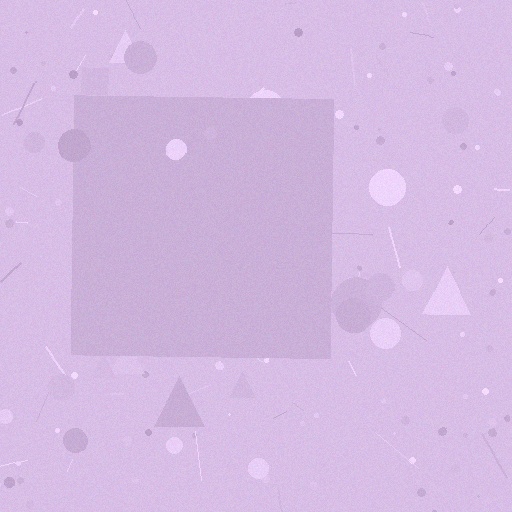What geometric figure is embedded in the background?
A square is embedded in the background.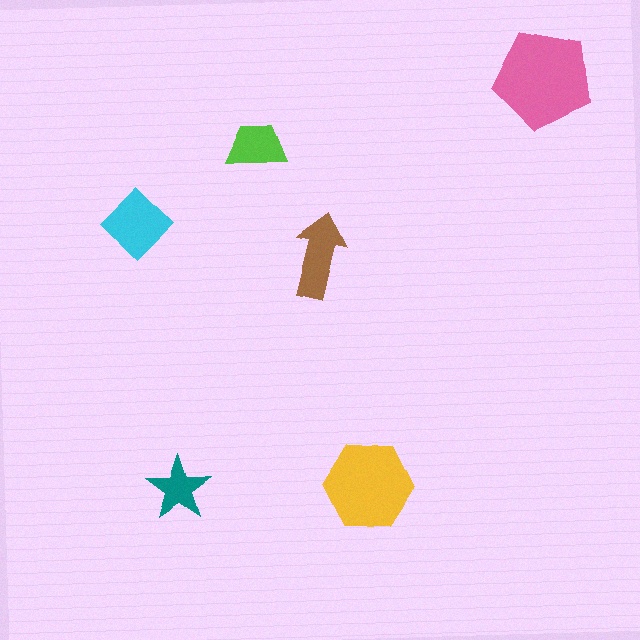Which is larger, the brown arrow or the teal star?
The brown arrow.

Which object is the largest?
The pink pentagon.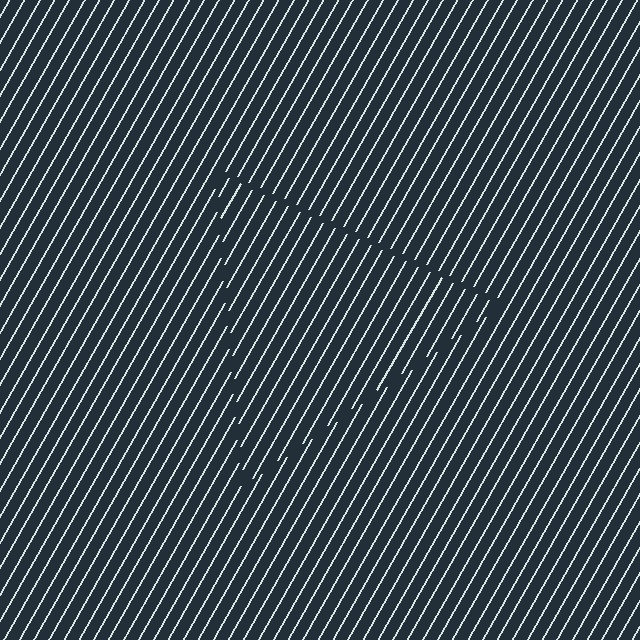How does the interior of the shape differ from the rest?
The interior of the shape contains the same grating, shifted by half a period — the contour is defined by the phase discontinuity where line-ends from the inner and outer gratings abut.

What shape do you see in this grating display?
An illusory triangle. The interior of the shape contains the same grating, shifted by half a period — the contour is defined by the phase discontinuity where line-ends from the inner and outer gratings abut.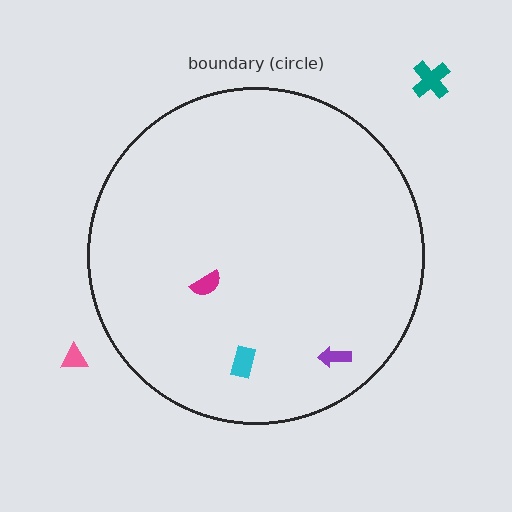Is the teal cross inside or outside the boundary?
Outside.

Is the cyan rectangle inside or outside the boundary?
Inside.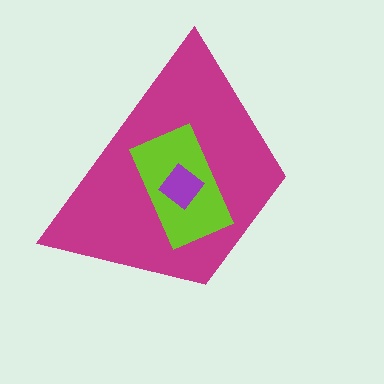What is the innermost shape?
The purple diamond.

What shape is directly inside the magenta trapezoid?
The lime rectangle.